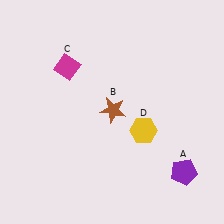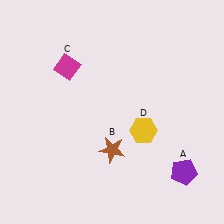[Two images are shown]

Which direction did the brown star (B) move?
The brown star (B) moved down.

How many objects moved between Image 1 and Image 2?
1 object moved between the two images.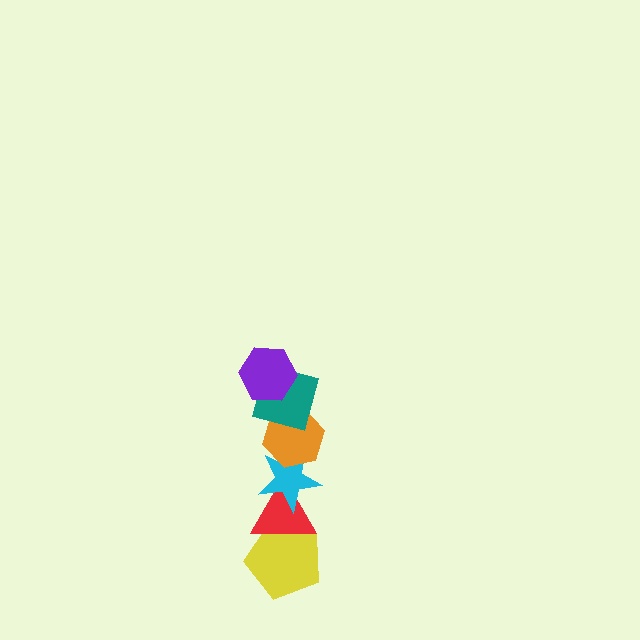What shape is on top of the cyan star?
The orange hexagon is on top of the cyan star.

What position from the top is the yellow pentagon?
The yellow pentagon is 6th from the top.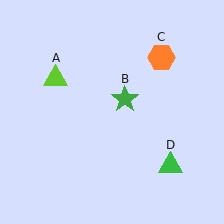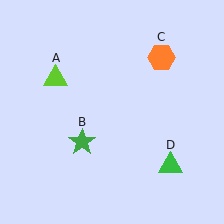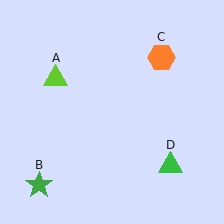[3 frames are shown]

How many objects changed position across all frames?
1 object changed position: green star (object B).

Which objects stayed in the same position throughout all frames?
Lime triangle (object A) and orange hexagon (object C) and green triangle (object D) remained stationary.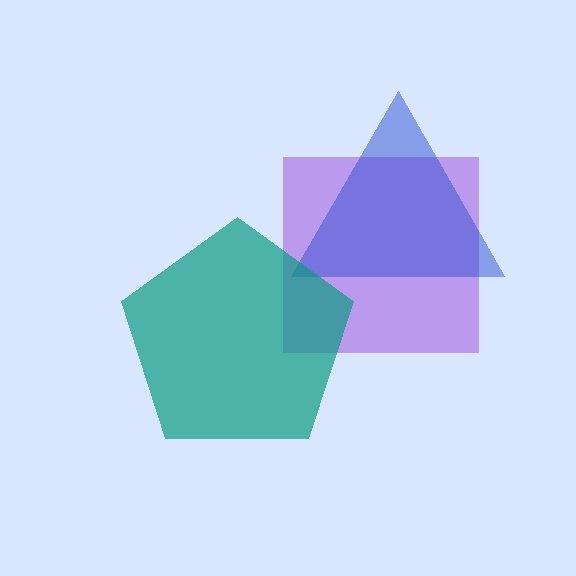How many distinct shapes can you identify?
There are 3 distinct shapes: a purple square, a blue triangle, a teal pentagon.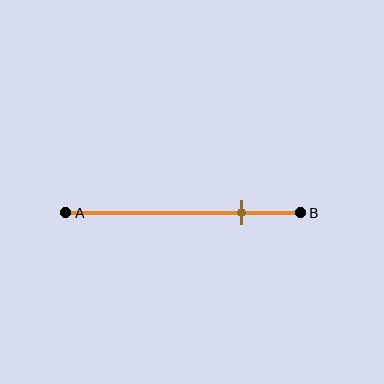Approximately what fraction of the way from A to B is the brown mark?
The brown mark is approximately 75% of the way from A to B.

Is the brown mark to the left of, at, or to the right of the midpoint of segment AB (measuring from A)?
The brown mark is to the right of the midpoint of segment AB.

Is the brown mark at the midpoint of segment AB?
No, the mark is at about 75% from A, not at the 50% midpoint.